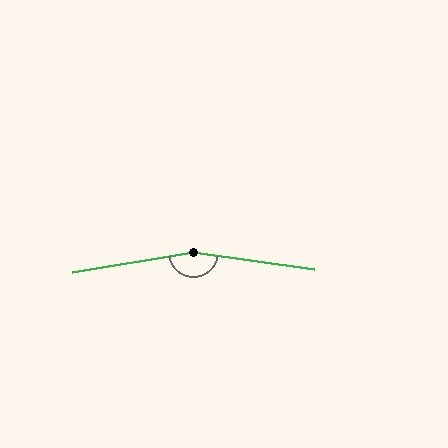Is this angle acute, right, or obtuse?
It is obtuse.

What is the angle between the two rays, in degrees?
Approximately 163 degrees.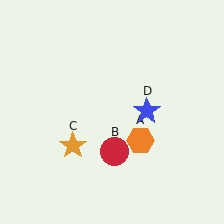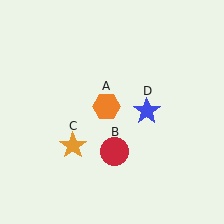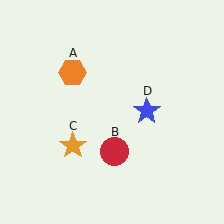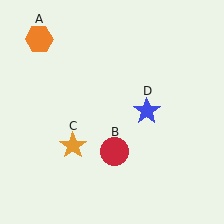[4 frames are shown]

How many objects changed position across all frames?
1 object changed position: orange hexagon (object A).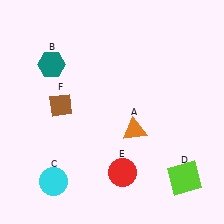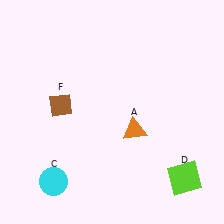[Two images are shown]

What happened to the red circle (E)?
The red circle (E) was removed in Image 2. It was in the bottom-right area of Image 1.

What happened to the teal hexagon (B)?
The teal hexagon (B) was removed in Image 2. It was in the top-left area of Image 1.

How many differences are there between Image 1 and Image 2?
There are 2 differences between the two images.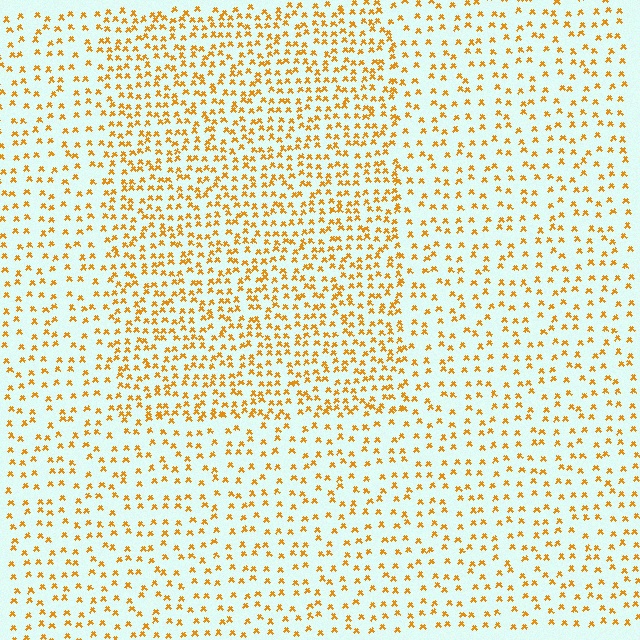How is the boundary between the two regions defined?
The boundary is defined by a change in element density (approximately 1.8x ratio). All elements are the same color, size, and shape.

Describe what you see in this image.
The image contains small orange elements arranged at two different densities. A rectangle-shaped region is visible where the elements are more densely packed than the surrounding area.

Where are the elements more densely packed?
The elements are more densely packed inside the rectangle boundary.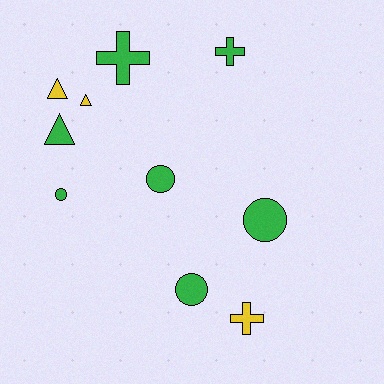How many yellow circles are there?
There are no yellow circles.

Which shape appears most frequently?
Circle, with 4 objects.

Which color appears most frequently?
Green, with 7 objects.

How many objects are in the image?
There are 10 objects.